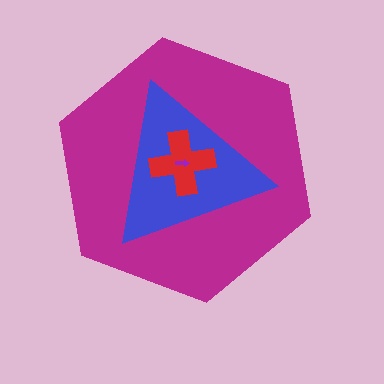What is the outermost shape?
The magenta hexagon.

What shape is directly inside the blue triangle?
The red cross.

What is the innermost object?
The purple arrow.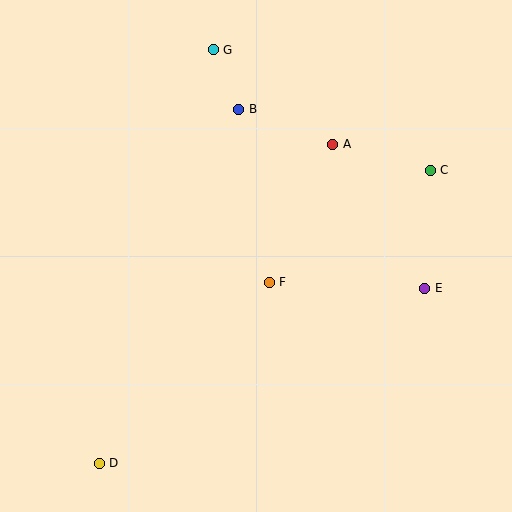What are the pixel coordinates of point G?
Point G is at (213, 50).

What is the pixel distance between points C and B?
The distance between C and B is 201 pixels.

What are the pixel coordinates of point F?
Point F is at (269, 282).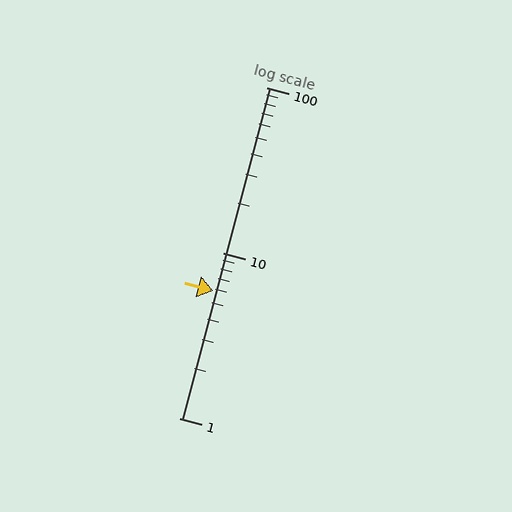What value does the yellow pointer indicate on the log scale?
The pointer indicates approximately 5.9.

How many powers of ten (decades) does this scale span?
The scale spans 2 decades, from 1 to 100.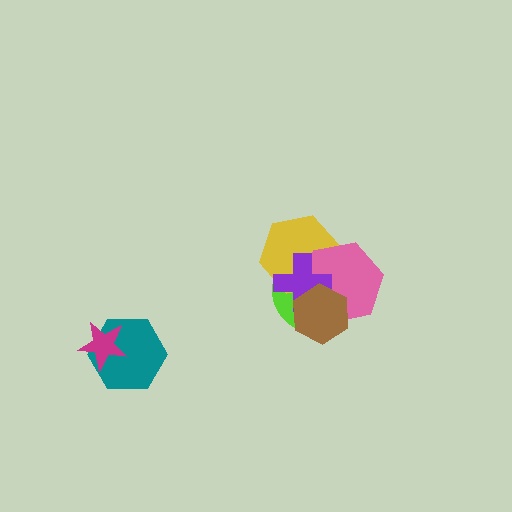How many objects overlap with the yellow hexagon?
4 objects overlap with the yellow hexagon.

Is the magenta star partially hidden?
No, no other shape covers it.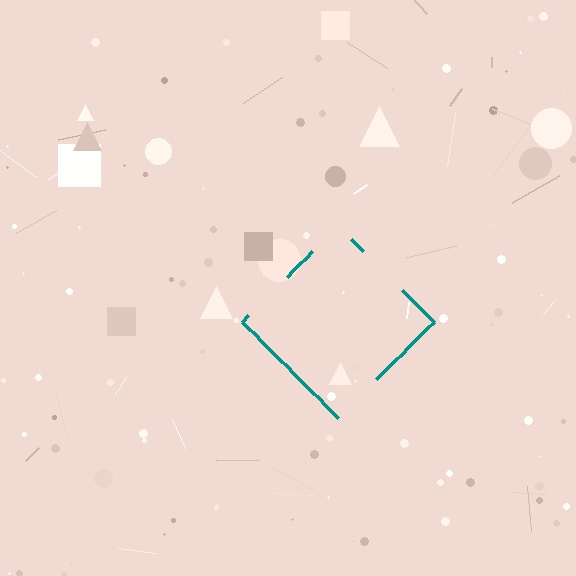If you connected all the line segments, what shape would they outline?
They would outline a diamond.